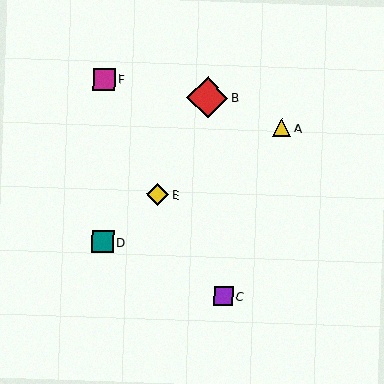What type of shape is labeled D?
Shape D is a teal square.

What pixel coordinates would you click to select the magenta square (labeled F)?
Click at (104, 79) to select the magenta square F.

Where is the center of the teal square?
The center of the teal square is at (103, 242).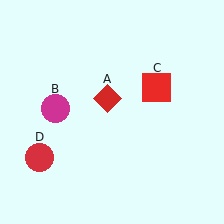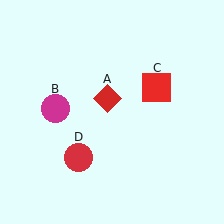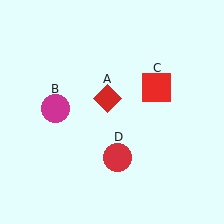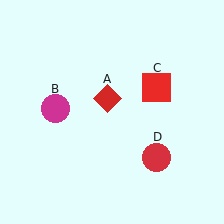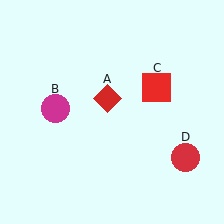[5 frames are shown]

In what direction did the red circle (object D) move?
The red circle (object D) moved right.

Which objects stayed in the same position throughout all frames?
Red diamond (object A) and magenta circle (object B) and red square (object C) remained stationary.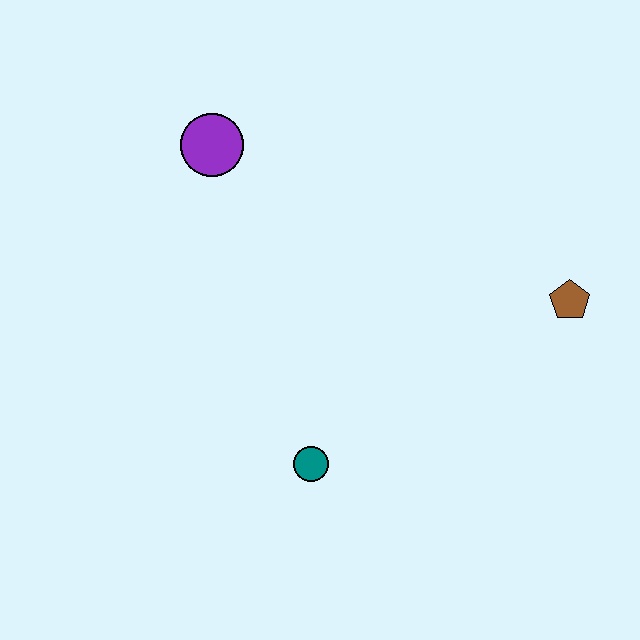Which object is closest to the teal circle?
The brown pentagon is closest to the teal circle.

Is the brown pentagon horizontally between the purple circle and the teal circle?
No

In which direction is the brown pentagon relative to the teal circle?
The brown pentagon is to the right of the teal circle.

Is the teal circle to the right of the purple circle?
Yes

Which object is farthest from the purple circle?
The brown pentagon is farthest from the purple circle.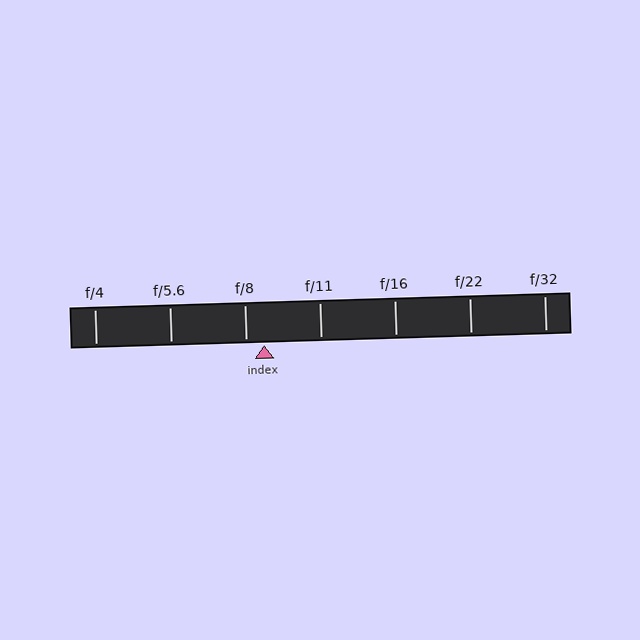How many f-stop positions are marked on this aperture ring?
There are 7 f-stop positions marked.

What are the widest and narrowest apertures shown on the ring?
The widest aperture shown is f/4 and the narrowest is f/32.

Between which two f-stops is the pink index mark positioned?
The index mark is between f/8 and f/11.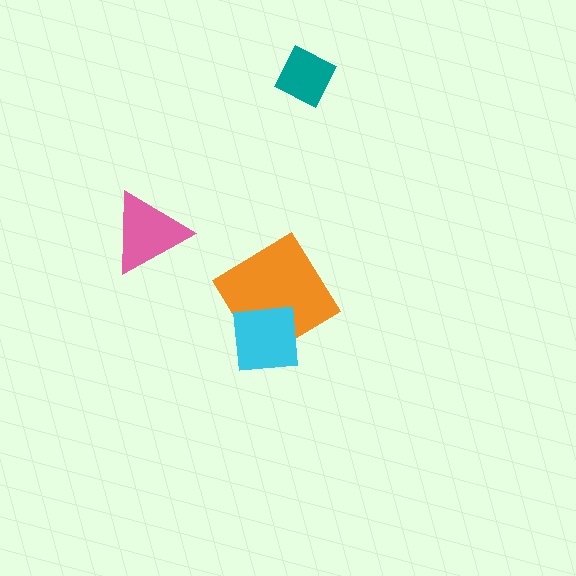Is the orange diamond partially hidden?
Yes, it is partially covered by another shape.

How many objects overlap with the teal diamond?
0 objects overlap with the teal diamond.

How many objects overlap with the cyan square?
1 object overlaps with the cyan square.